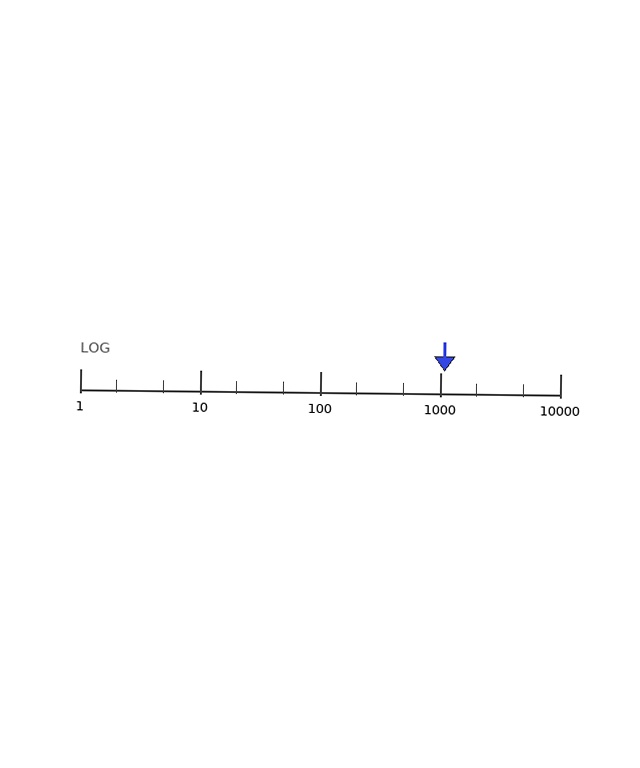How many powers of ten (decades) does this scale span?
The scale spans 4 decades, from 1 to 10000.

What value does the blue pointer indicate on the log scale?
The pointer indicates approximately 1100.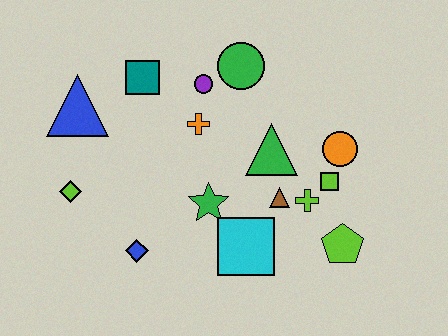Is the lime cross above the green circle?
No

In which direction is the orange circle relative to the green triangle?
The orange circle is to the right of the green triangle.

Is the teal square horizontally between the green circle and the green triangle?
No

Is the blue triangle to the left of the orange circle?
Yes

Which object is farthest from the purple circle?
The lime pentagon is farthest from the purple circle.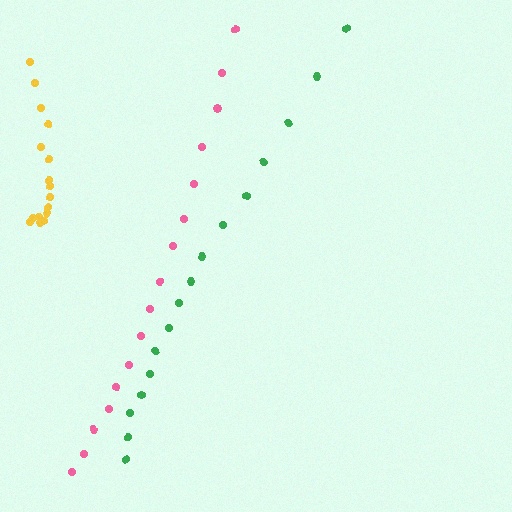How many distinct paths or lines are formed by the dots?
There are 3 distinct paths.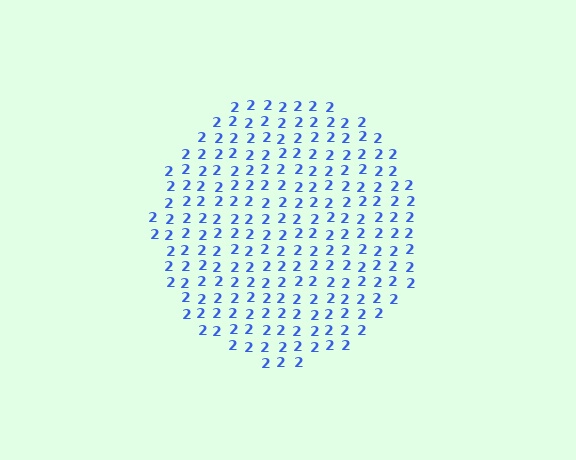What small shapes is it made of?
It is made of small digit 2's.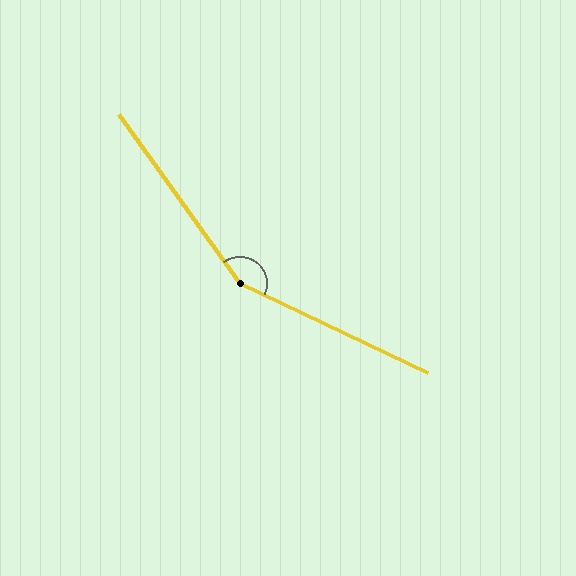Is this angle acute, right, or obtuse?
It is obtuse.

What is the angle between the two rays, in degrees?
Approximately 151 degrees.